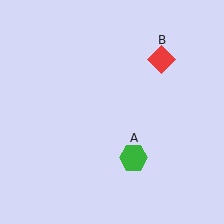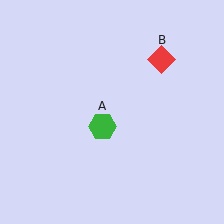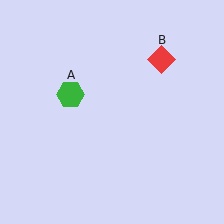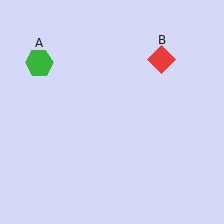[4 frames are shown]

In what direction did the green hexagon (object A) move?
The green hexagon (object A) moved up and to the left.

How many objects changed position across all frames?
1 object changed position: green hexagon (object A).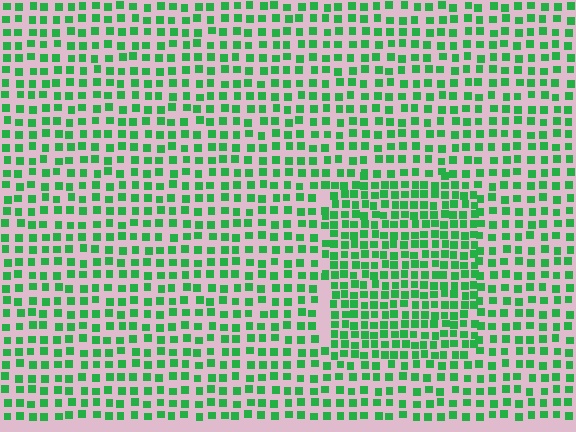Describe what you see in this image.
The image contains small green elements arranged at two different densities. A rectangle-shaped region is visible where the elements are more densely packed than the surrounding area.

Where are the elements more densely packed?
The elements are more densely packed inside the rectangle boundary.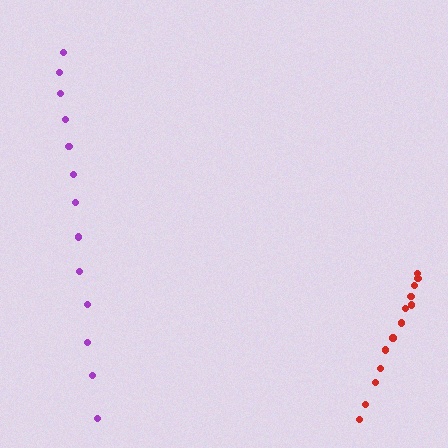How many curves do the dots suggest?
There are 2 distinct paths.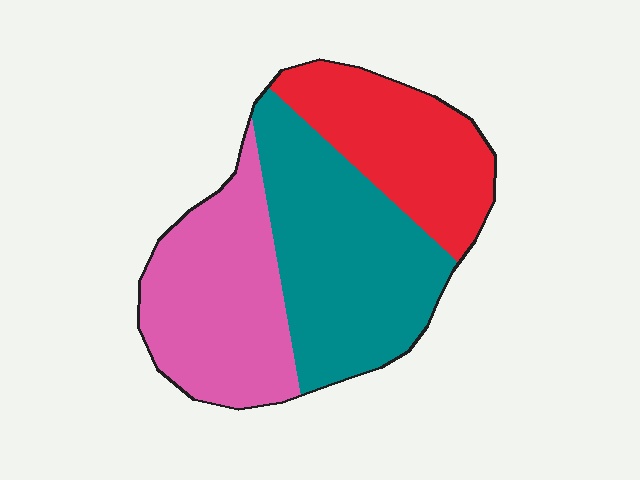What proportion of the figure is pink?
Pink takes up between a sixth and a third of the figure.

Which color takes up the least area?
Red, at roughly 25%.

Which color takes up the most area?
Teal, at roughly 40%.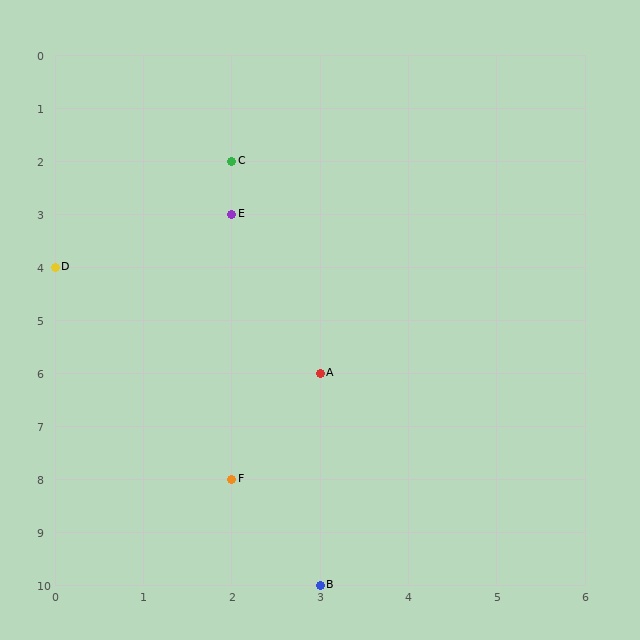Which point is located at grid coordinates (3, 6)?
Point A is at (3, 6).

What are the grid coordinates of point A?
Point A is at grid coordinates (3, 6).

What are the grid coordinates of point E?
Point E is at grid coordinates (2, 3).